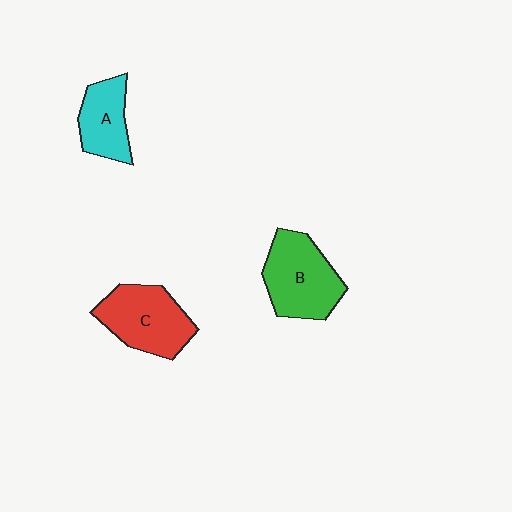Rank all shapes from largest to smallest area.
From largest to smallest: B (green), C (red), A (cyan).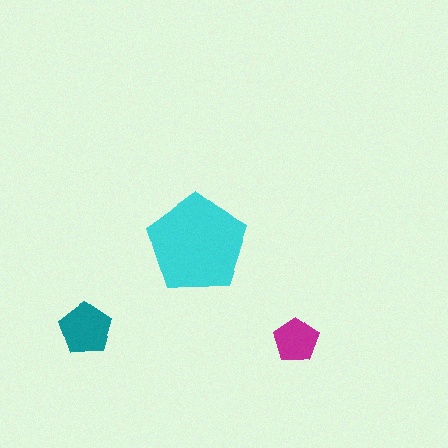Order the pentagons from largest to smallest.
the cyan one, the teal one, the magenta one.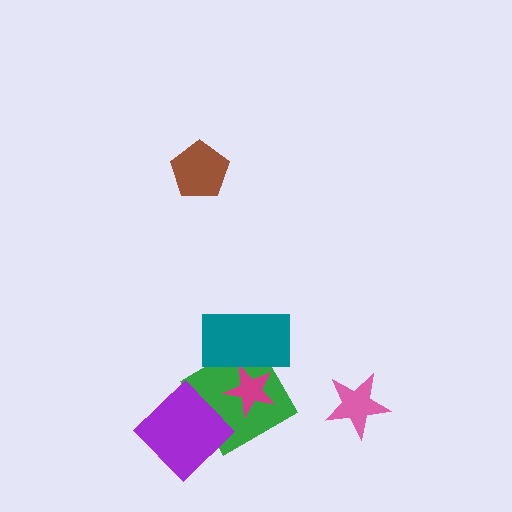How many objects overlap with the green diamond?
3 objects overlap with the green diamond.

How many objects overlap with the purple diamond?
1 object overlaps with the purple diamond.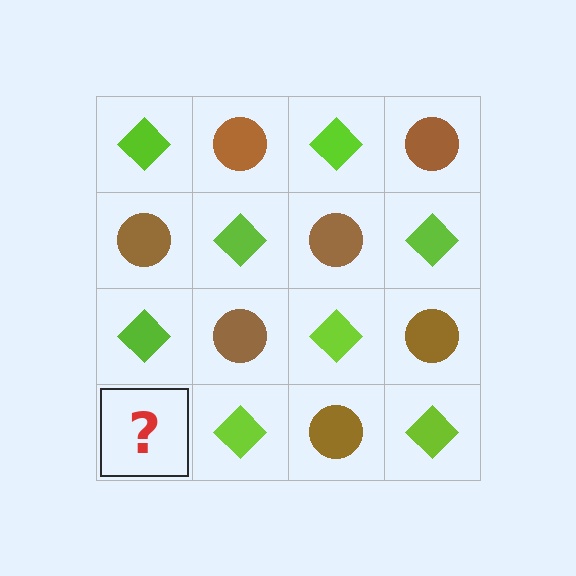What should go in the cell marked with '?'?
The missing cell should contain a brown circle.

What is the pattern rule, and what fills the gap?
The rule is that it alternates lime diamond and brown circle in a checkerboard pattern. The gap should be filled with a brown circle.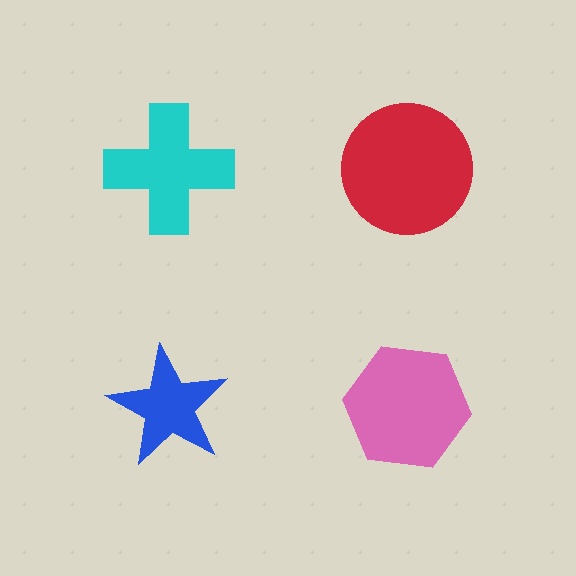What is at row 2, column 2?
A pink hexagon.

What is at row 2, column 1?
A blue star.